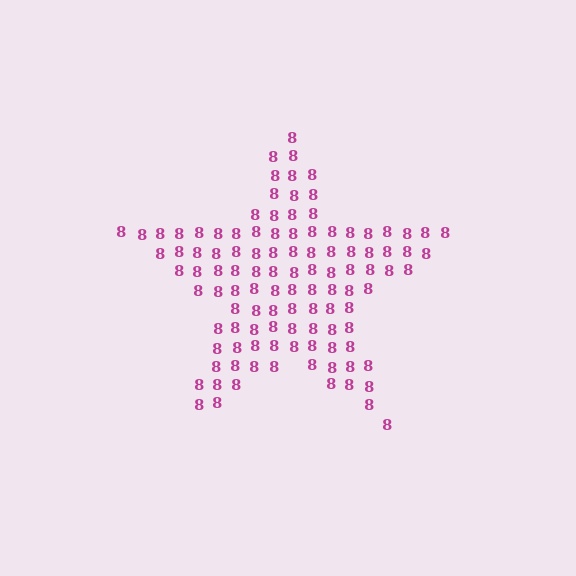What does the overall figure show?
The overall figure shows a star.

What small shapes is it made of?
It is made of small digit 8's.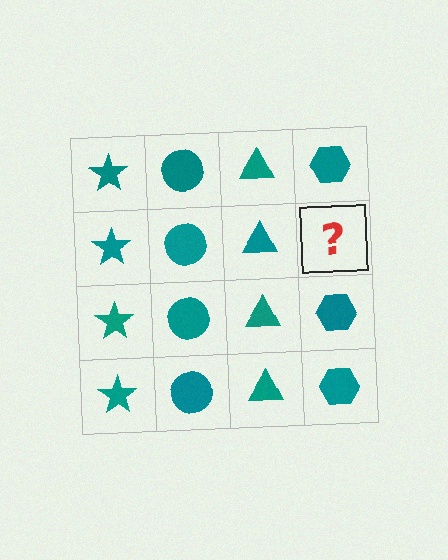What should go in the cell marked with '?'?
The missing cell should contain a teal hexagon.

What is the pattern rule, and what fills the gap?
The rule is that each column has a consistent shape. The gap should be filled with a teal hexagon.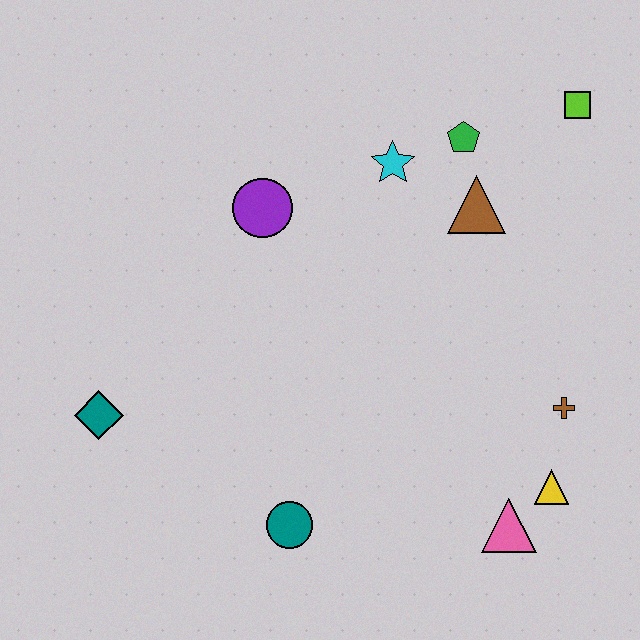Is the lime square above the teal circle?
Yes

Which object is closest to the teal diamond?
The teal circle is closest to the teal diamond.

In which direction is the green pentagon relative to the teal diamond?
The green pentagon is to the right of the teal diamond.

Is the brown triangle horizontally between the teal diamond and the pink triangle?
Yes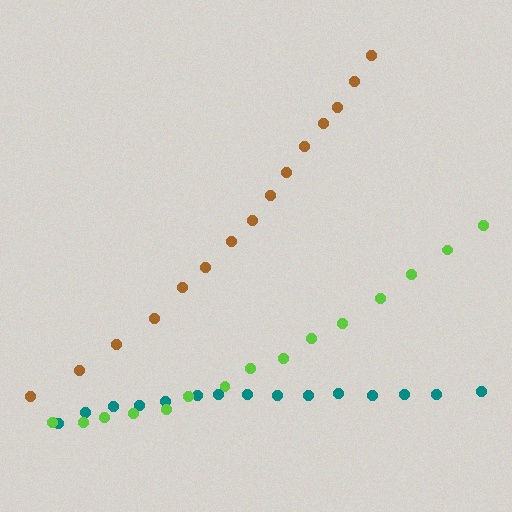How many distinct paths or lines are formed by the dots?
There are 3 distinct paths.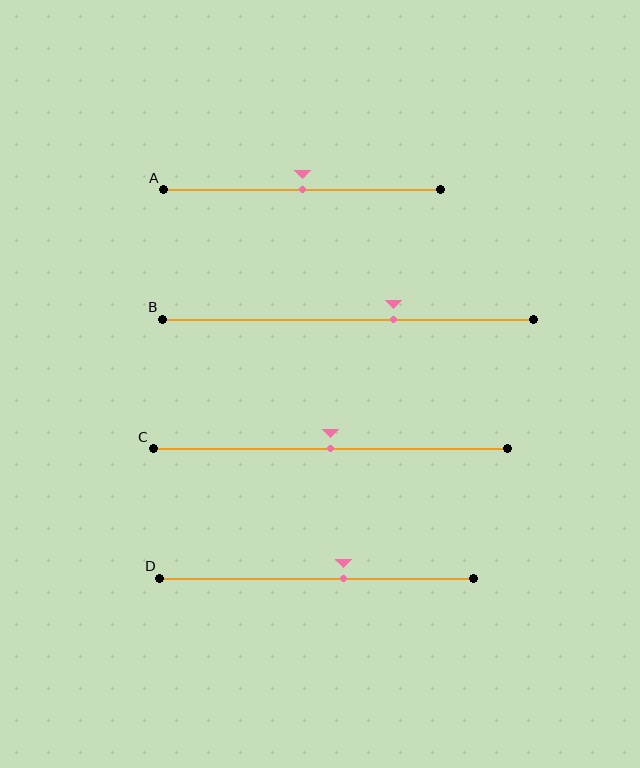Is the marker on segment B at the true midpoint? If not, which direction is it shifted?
No, the marker on segment B is shifted to the right by about 12% of the segment length.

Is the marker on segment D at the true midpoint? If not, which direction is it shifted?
No, the marker on segment D is shifted to the right by about 9% of the segment length.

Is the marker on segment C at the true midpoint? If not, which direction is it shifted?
Yes, the marker on segment C is at the true midpoint.